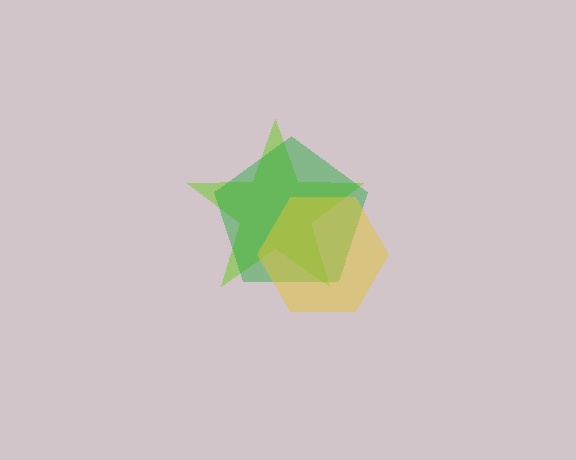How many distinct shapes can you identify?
There are 3 distinct shapes: a lime star, a green pentagon, a yellow hexagon.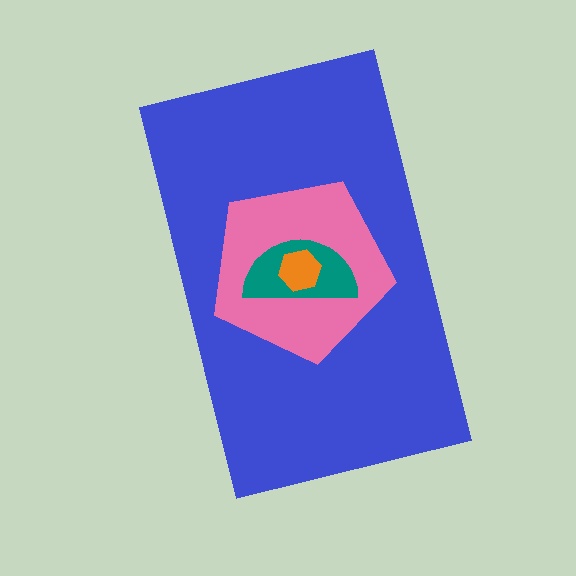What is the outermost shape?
The blue rectangle.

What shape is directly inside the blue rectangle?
The pink pentagon.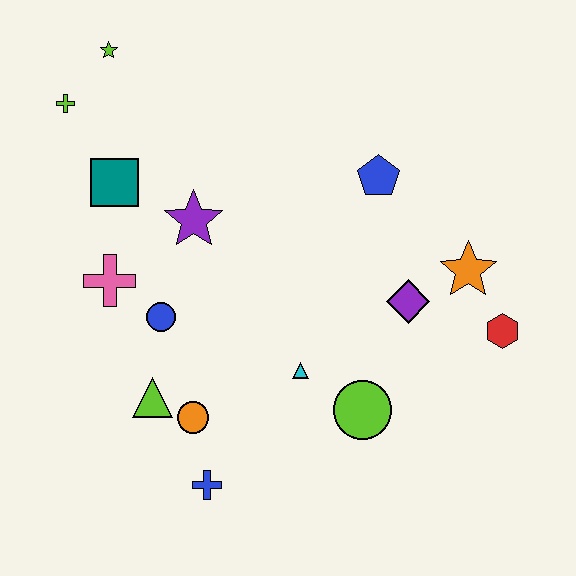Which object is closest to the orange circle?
The lime triangle is closest to the orange circle.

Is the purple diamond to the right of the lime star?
Yes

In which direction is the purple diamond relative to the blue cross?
The purple diamond is to the right of the blue cross.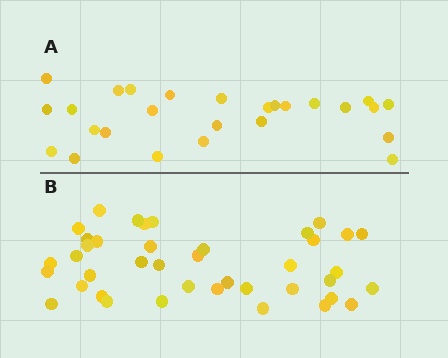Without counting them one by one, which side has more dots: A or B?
Region B (the bottom region) has more dots.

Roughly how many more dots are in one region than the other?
Region B has approximately 15 more dots than region A.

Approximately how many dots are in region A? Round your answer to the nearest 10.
About 30 dots. (The exact count is 26, which rounds to 30.)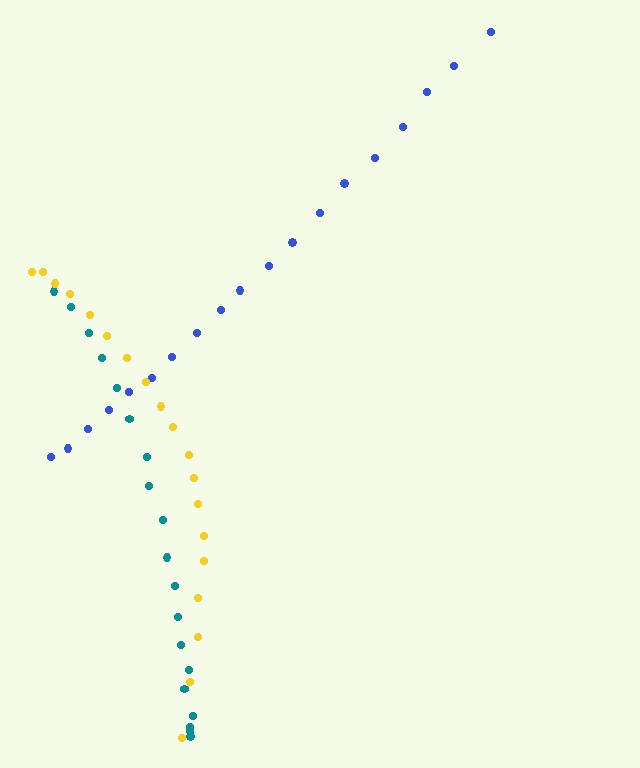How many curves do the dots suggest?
There are 3 distinct paths.